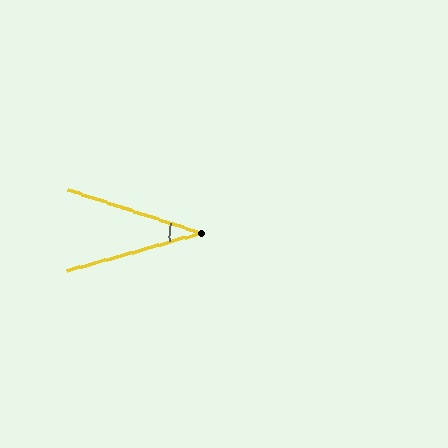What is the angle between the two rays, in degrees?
Approximately 34 degrees.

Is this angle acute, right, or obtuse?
It is acute.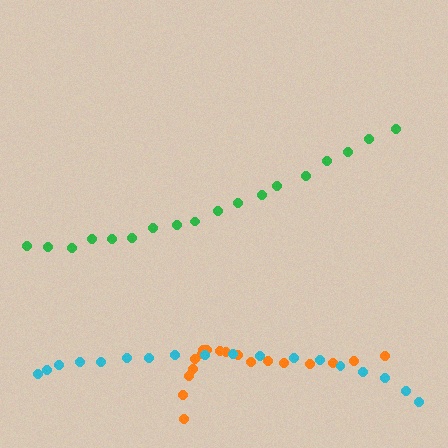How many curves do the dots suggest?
There are 3 distinct paths.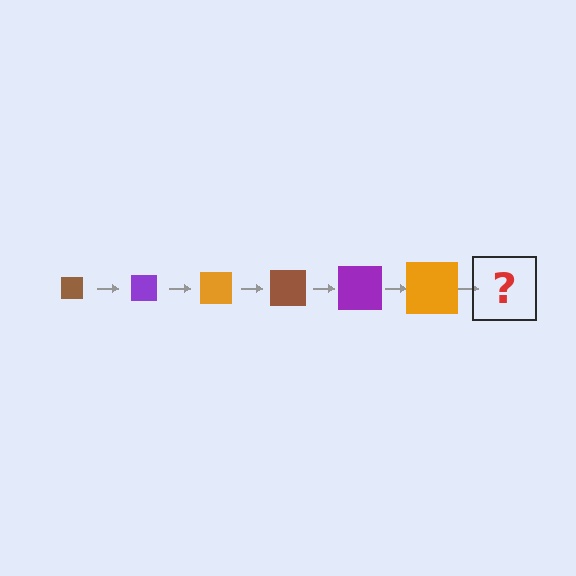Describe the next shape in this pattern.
It should be a brown square, larger than the previous one.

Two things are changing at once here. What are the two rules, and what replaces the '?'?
The two rules are that the square grows larger each step and the color cycles through brown, purple, and orange. The '?' should be a brown square, larger than the previous one.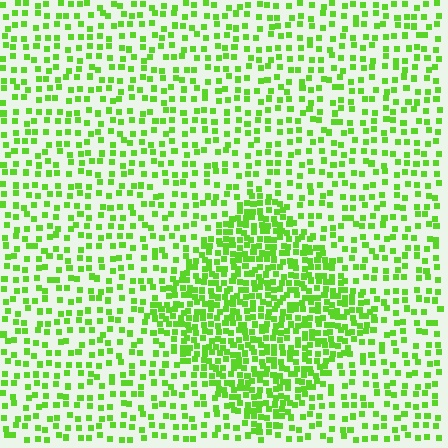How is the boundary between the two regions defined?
The boundary is defined by a change in element density (approximately 2.2x ratio). All elements are the same color, size, and shape.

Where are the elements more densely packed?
The elements are more densely packed inside the diamond boundary.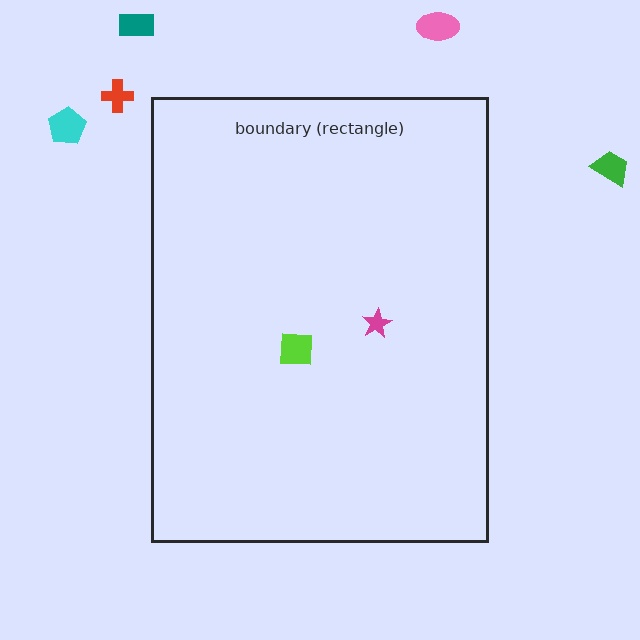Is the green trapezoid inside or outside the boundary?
Outside.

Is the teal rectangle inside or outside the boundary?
Outside.